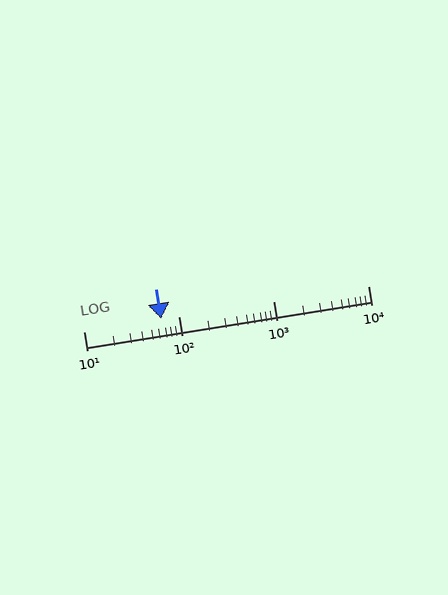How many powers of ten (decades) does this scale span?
The scale spans 3 decades, from 10 to 10000.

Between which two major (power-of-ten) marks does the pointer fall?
The pointer is between 10 and 100.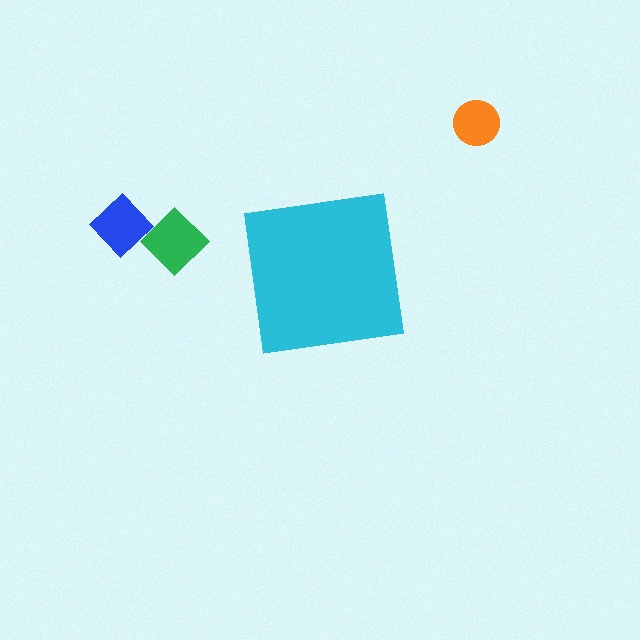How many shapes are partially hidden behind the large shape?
0 shapes are partially hidden.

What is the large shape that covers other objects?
A cyan square.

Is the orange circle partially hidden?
No, the orange circle is fully visible.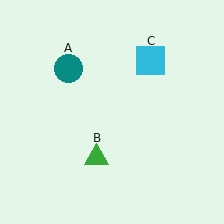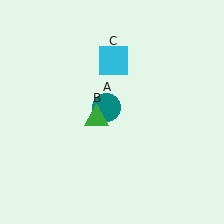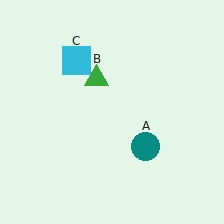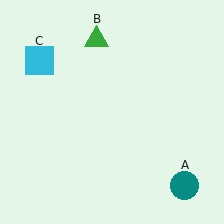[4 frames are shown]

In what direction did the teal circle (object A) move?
The teal circle (object A) moved down and to the right.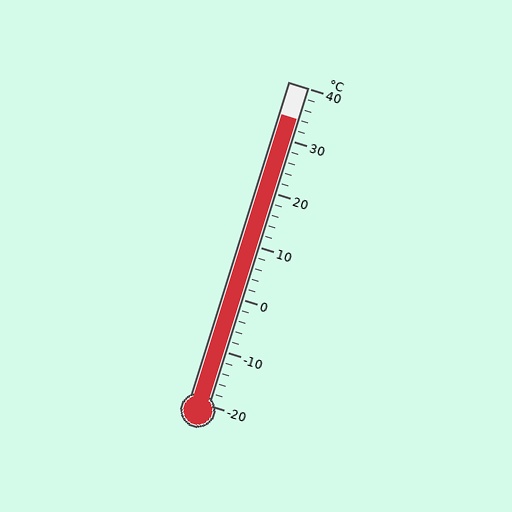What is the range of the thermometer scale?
The thermometer scale ranges from -20°C to 40°C.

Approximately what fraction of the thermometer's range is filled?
The thermometer is filled to approximately 90% of its range.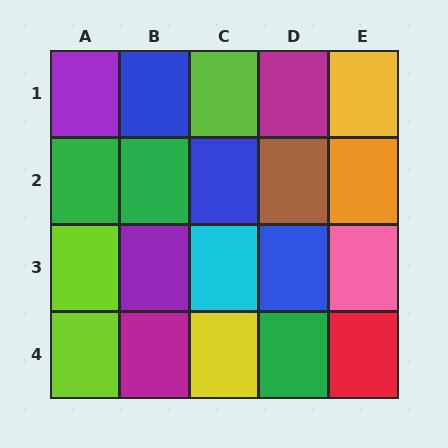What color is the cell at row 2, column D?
Brown.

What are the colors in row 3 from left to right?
Lime, purple, cyan, blue, pink.